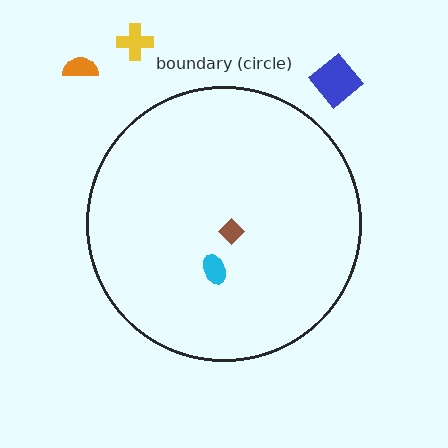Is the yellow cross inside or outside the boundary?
Outside.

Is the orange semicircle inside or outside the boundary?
Outside.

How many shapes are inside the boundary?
2 inside, 3 outside.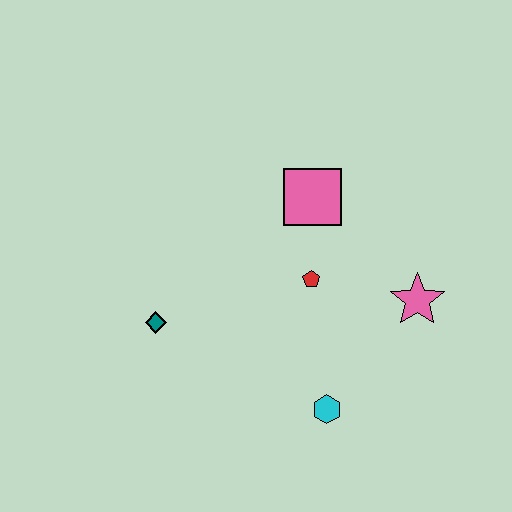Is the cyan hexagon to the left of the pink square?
No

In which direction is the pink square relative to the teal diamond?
The pink square is to the right of the teal diamond.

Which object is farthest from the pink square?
The cyan hexagon is farthest from the pink square.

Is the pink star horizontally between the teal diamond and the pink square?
No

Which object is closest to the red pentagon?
The pink square is closest to the red pentagon.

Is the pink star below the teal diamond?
No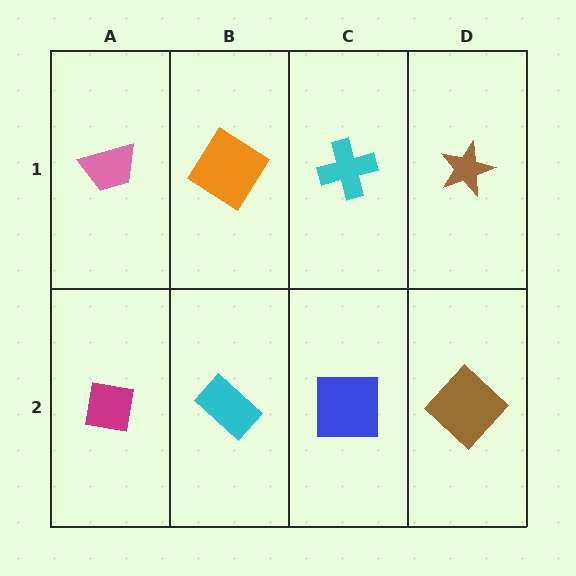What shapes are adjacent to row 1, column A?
A magenta square (row 2, column A), an orange diamond (row 1, column B).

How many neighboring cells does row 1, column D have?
2.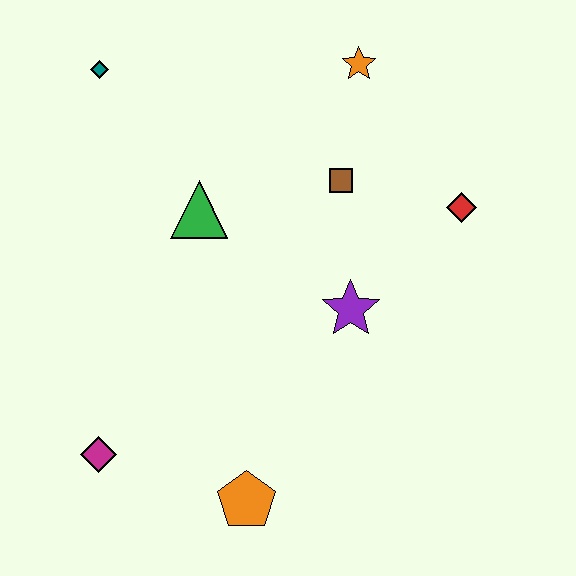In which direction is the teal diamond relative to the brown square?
The teal diamond is to the left of the brown square.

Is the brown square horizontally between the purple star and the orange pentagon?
Yes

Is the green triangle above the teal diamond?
No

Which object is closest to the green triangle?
The brown square is closest to the green triangle.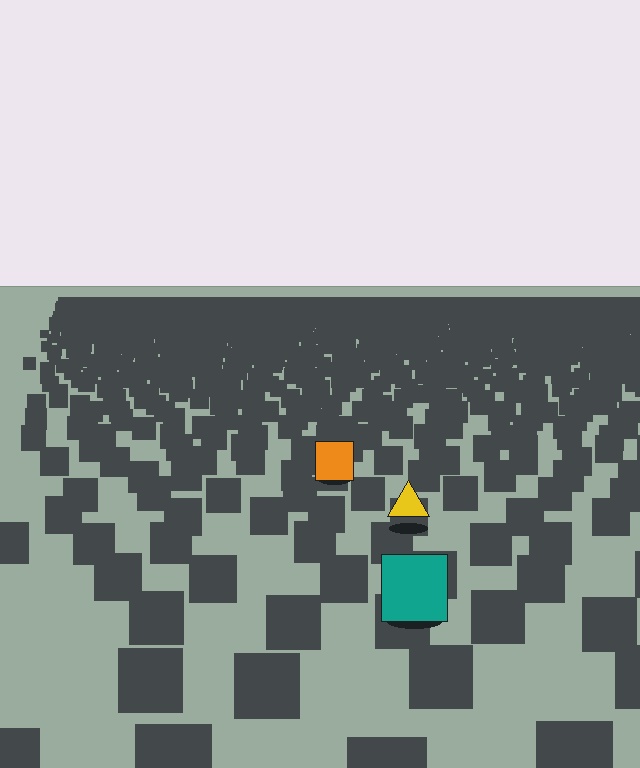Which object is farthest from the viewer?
The orange square is farthest from the viewer. It appears smaller and the ground texture around it is denser.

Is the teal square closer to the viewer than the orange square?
Yes. The teal square is closer — you can tell from the texture gradient: the ground texture is coarser near it.